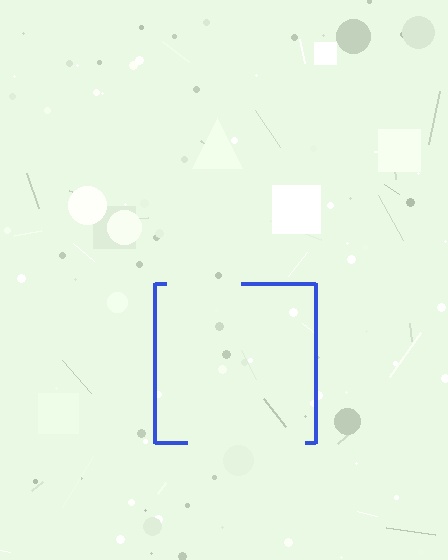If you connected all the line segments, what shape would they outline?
They would outline a square.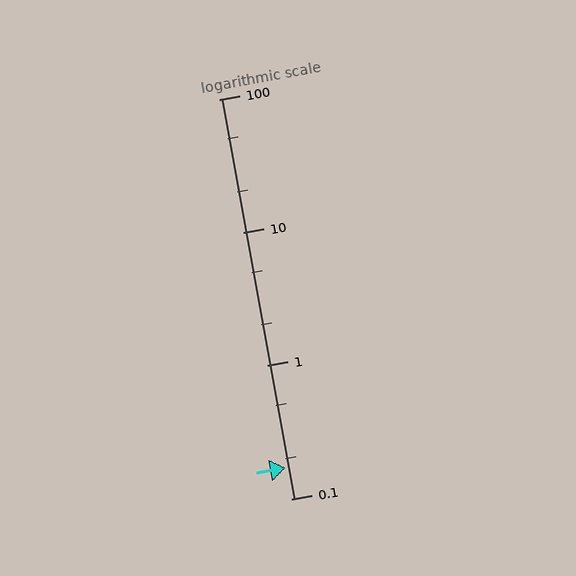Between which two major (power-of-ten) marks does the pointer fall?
The pointer is between 0.1 and 1.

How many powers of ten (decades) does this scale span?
The scale spans 3 decades, from 0.1 to 100.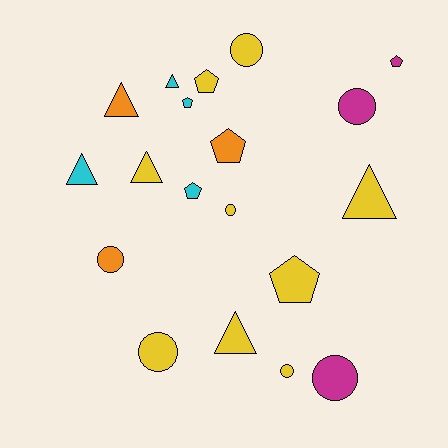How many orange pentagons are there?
There is 1 orange pentagon.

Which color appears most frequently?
Yellow, with 9 objects.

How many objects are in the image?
There are 19 objects.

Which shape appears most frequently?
Circle, with 7 objects.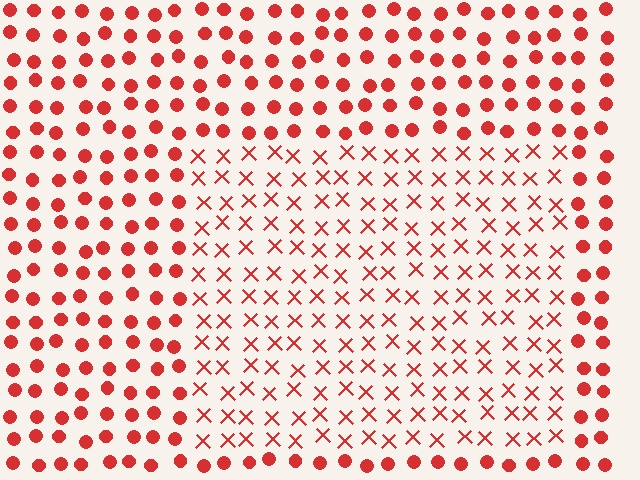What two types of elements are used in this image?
The image uses X marks inside the rectangle region and circles outside it.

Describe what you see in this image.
The image is filled with small red elements arranged in a uniform grid. A rectangle-shaped region contains X marks, while the surrounding area contains circles. The boundary is defined purely by the change in element shape.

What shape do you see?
I see a rectangle.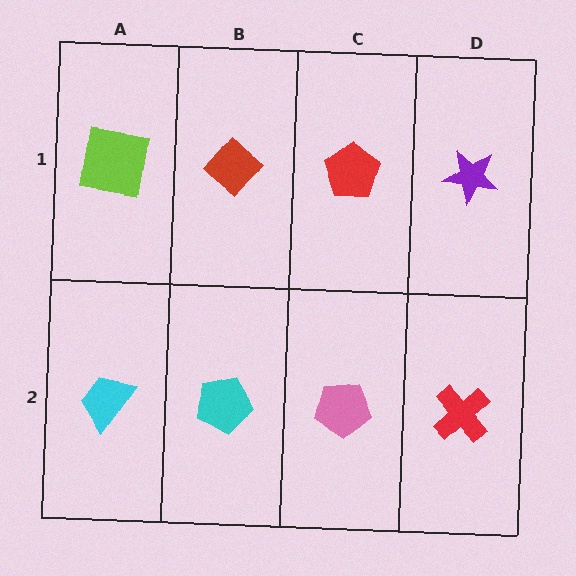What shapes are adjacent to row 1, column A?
A cyan trapezoid (row 2, column A), a red diamond (row 1, column B).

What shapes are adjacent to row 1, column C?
A pink pentagon (row 2, column C), a red diamond (row 1, column B), a purple star (row 1, column D).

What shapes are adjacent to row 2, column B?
A red diamond (row 1, column B), a cyan trapezoid (row 2, column A), a pink pentagon (row 2, column C).